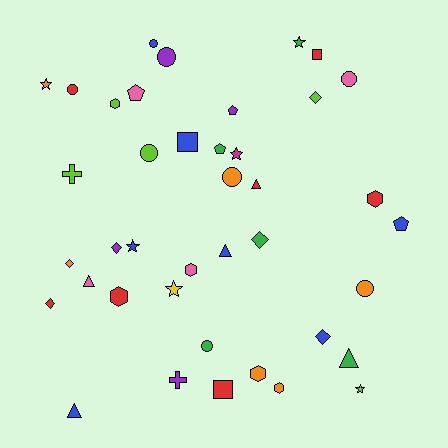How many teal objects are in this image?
There are no teal objects.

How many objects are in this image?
There are 40 objects.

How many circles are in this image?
There are 8 circles.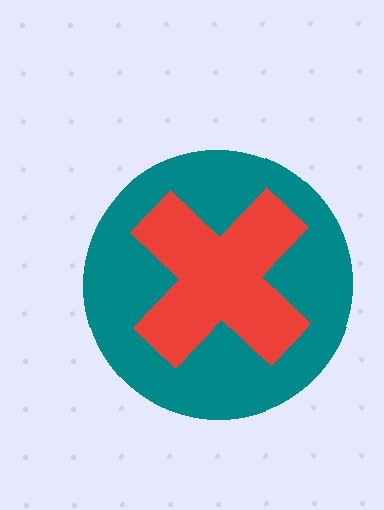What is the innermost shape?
The red cross.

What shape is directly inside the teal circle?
The red cross.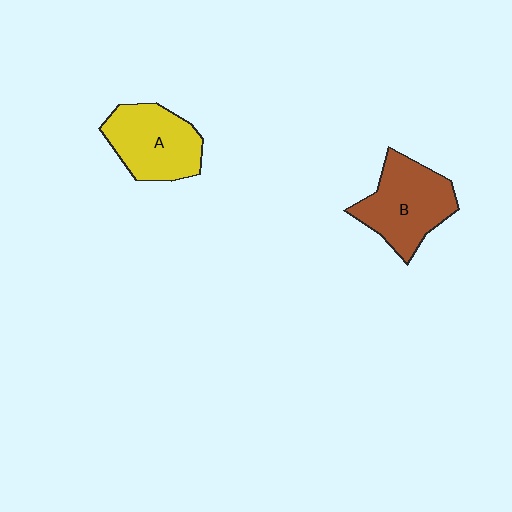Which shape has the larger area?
Shape B (brown).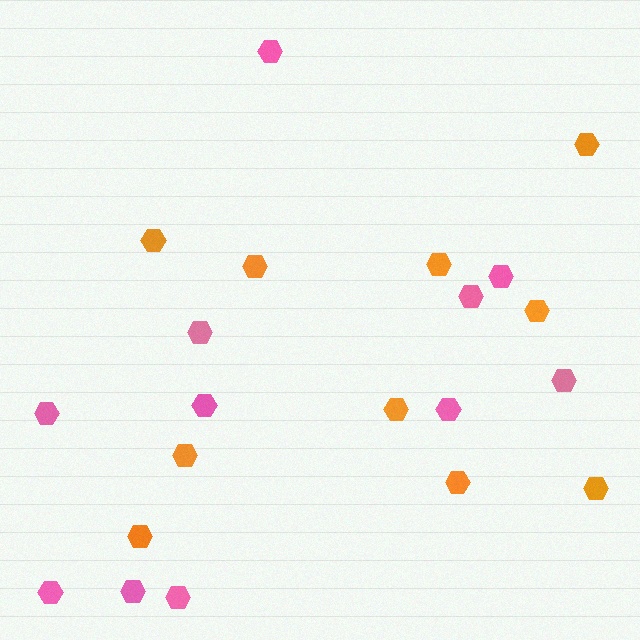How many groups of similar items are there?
There are 2 groups: one group of orange hexagons (10) and one group of pink hexagons (11).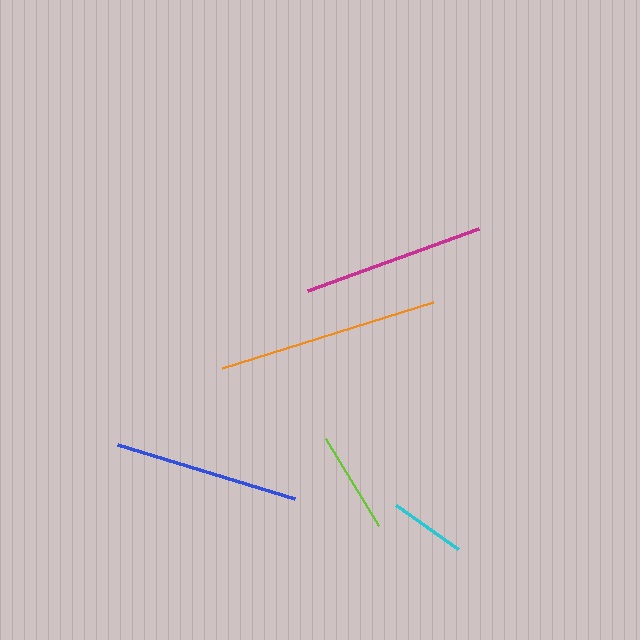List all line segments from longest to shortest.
From longest to shortest: orange, blue, magenta, lime, cyan.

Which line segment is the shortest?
The cyan line is the shortest at approximately 77 pixels.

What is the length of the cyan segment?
The cyan segment is approximately 77 pixels long.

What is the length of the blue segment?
The blue segment is approximately 185 pixels long.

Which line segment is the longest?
The orange line is the longest at approximately 220 pixels.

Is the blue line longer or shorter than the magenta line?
The blue line is longer than the magenta line.